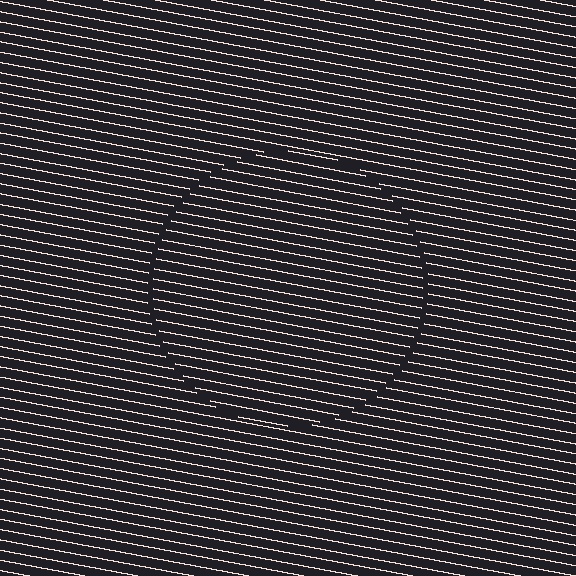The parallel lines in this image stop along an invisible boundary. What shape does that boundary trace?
An illusory circle. The interior of the shape contains the same grating, shifted by half a period — the contour is defined by the phase discontinuity where line-ends from the inner and outer gratings abut.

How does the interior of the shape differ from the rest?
The interior of the shape contains the same grating, shifted by half a period — the contour is defined by the phase discontinuity where line-ends from the inner and outer gratings abut.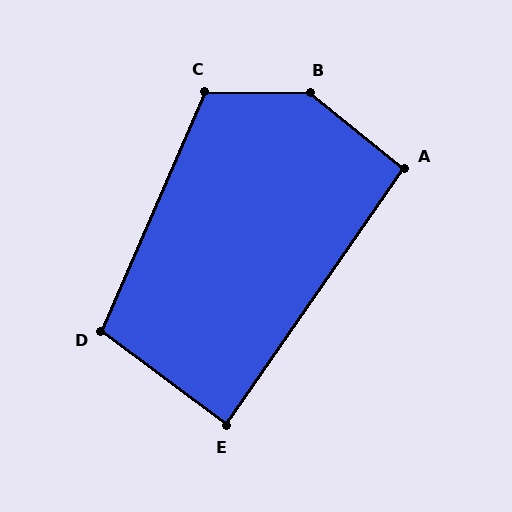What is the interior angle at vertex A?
Approximately 94 degrees (approximately right).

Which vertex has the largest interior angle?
B, at approximately 142 degrees.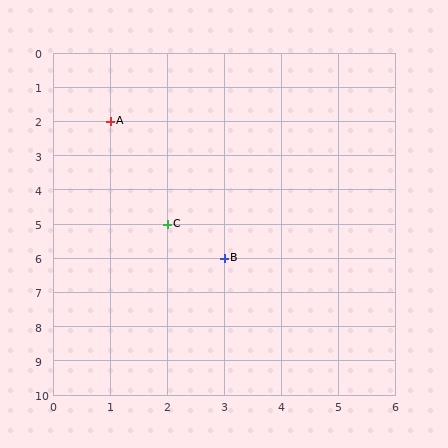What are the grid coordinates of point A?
Point A is at grid coordinates (1, 2).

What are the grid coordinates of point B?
Point B is at grid coordinates (3, 6).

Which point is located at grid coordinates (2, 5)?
Point C is at (2, 5).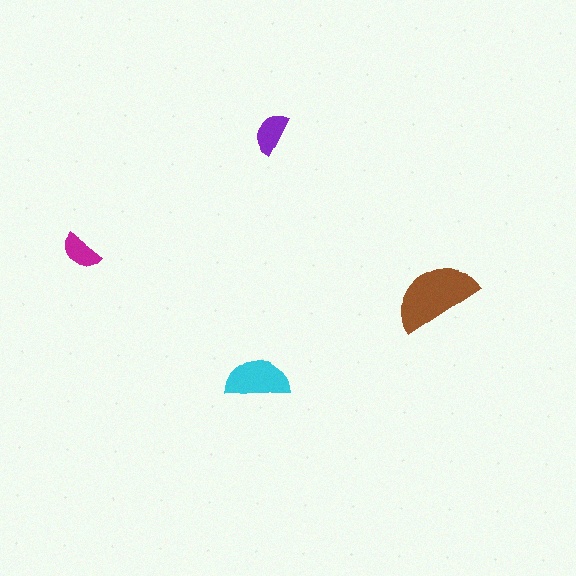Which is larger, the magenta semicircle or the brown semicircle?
The brown one.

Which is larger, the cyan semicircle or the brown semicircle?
The brown one.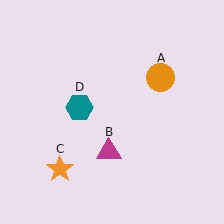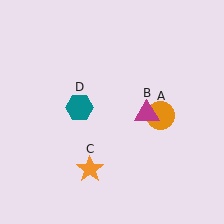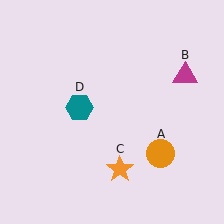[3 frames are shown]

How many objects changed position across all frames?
3 objects changed position: orange circle (object A), magenta triangle (object B), orange star (object C).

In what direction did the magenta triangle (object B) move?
The magenta triangle (object B) moved up and to the right.